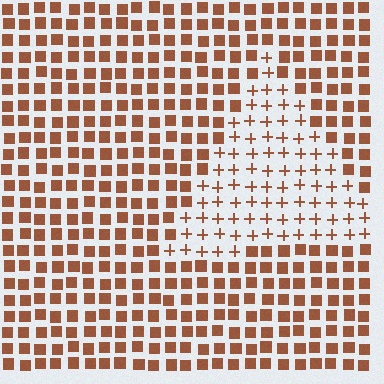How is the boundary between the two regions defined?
The boundary is defined by a change in element shape: plus signs inside vs. squares outside. All elements share the same color and spacing.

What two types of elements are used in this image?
The image uses plus signs inside the triangle region and squares outside it.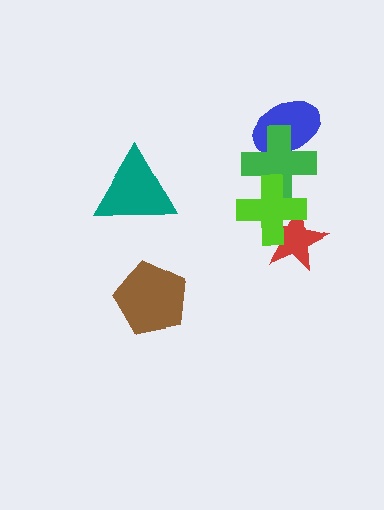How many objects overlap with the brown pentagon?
0 objects overlap with the brown pentagon.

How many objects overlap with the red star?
1 object overlaps with the red star.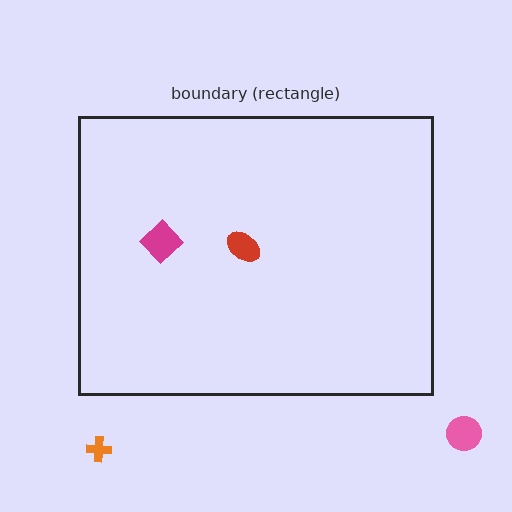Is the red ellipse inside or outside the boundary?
Inside.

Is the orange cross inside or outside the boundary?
Outside.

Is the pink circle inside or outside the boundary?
Outside.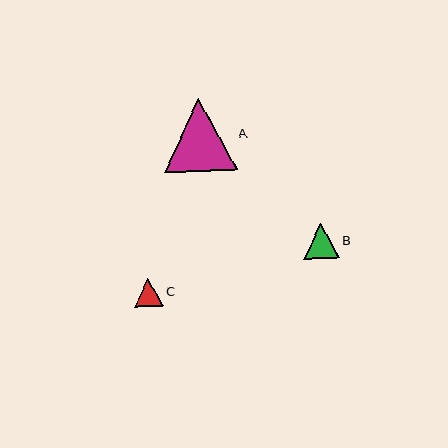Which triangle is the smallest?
Triangle C is the smallest with a size of approximately 28 pixels.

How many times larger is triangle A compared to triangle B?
Triangle A is approximately 2.1 times the size of triangle B.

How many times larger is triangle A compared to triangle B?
Triangle A is approximately 2.1 times the size of triangle B.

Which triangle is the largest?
Triangle A is the largest with a size of approximately 73 pixels.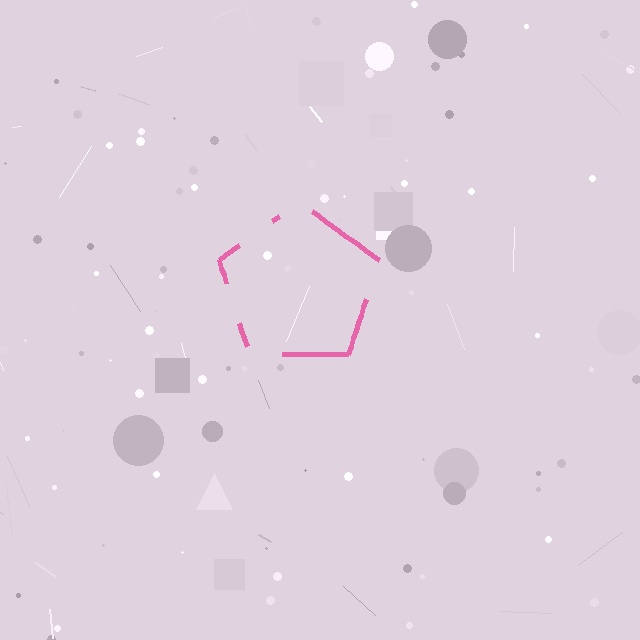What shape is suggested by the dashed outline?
The dashed outline suggests a pentagon.